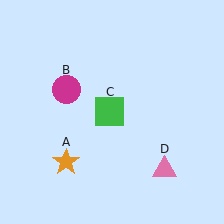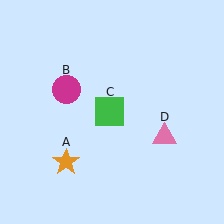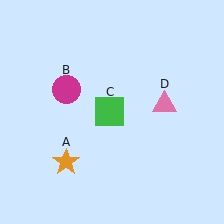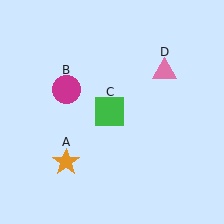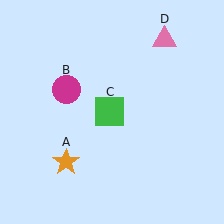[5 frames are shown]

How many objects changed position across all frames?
1 object changed position: pink triangle (object D).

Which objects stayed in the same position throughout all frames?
Orange star (object A) and magenta circle (object B) and green square (object C) remained stationary.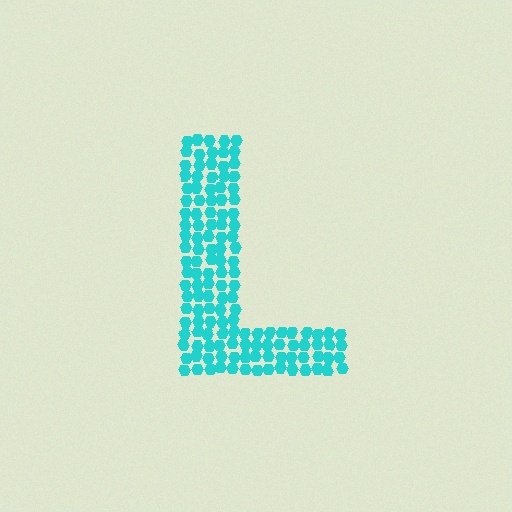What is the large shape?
The large shape is the letter L.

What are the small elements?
The small elements are hexagons.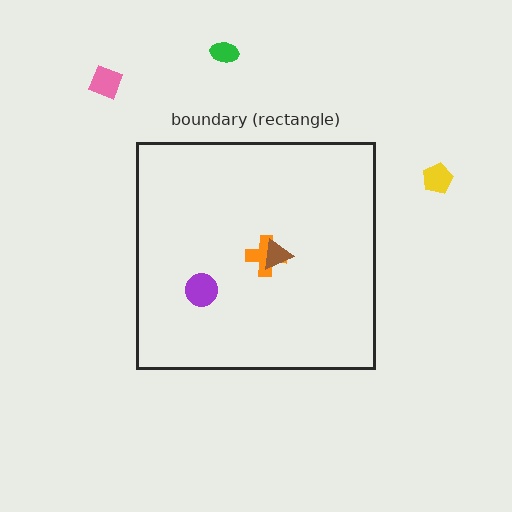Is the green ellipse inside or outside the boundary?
Outside.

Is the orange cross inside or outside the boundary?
Inside.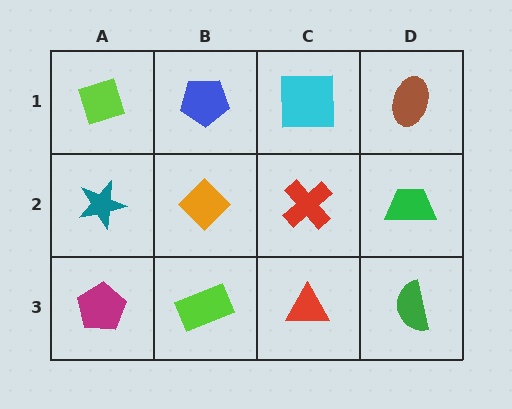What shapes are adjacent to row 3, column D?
A green trapezoid (row 2, column D), a red triangle (row 3, column C).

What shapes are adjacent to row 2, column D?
A brown ellipse (row 1, column D), a green semicircle (row 3, column D), a red cross (row 2, column C).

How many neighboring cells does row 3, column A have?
2.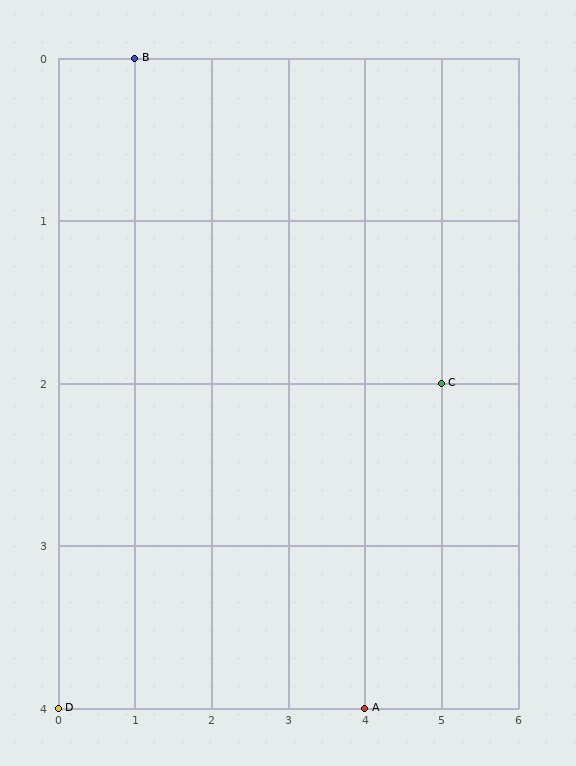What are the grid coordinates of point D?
Point D is at grid coordinates (0, 4).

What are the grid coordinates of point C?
Point C is at grid coordinates (5, 2).